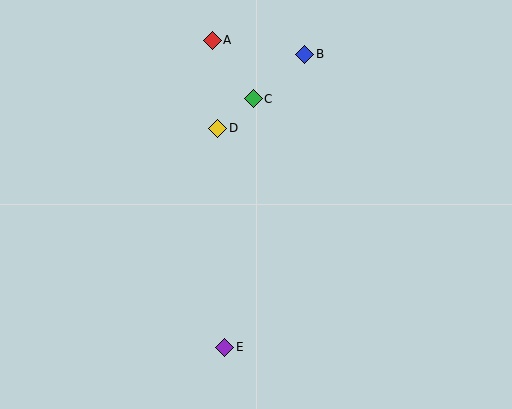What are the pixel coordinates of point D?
Point D is at (218, 128).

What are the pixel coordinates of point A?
Point A is at (212, 40).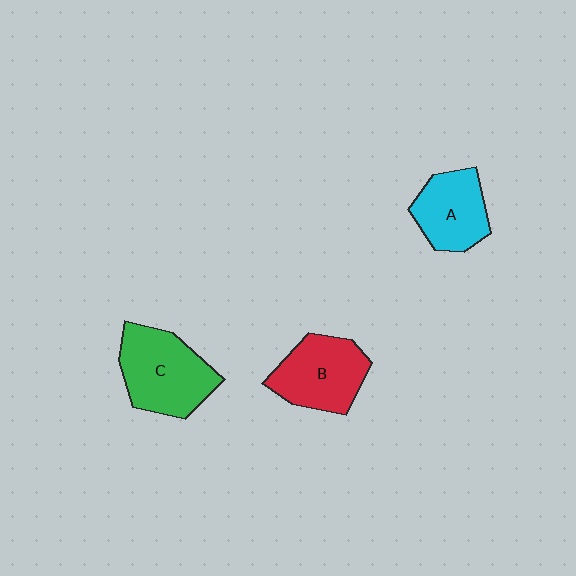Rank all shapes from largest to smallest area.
From largest to smallest: C (green), B (red), A (cyan).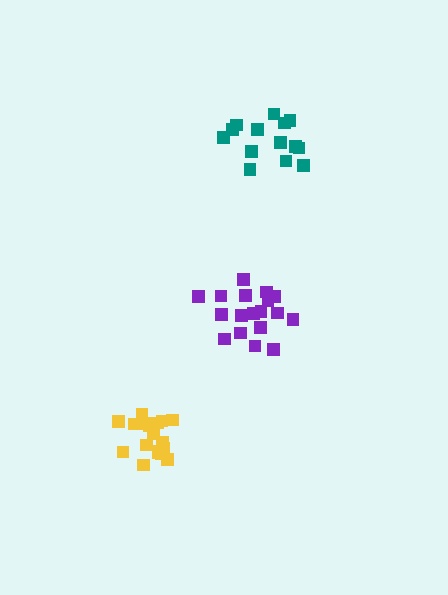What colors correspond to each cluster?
The clusters are colored: yellow, teal, purple.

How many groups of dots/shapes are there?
There are 3 groups.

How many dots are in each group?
Group 1: 18 dots, Group 2: 14 dots, Group 3: 18 dots (50 total).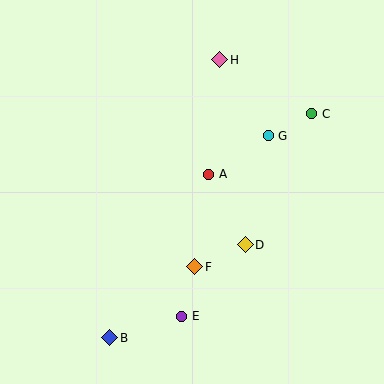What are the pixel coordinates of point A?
Point A is at (209, 174).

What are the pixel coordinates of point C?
Point C is at (312, 114).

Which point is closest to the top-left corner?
Point H is closest to the top-left corner.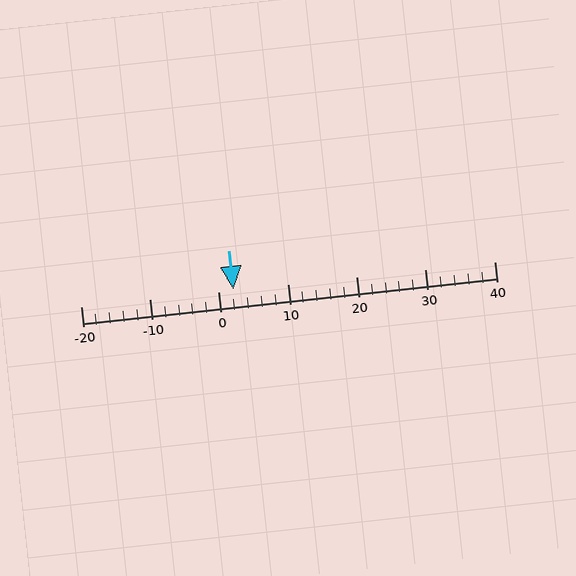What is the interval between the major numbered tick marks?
The major tick marks are spaced 10 units apart.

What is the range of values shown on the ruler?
The ruler shows values from -20 to 40.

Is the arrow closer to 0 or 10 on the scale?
The arrow is closer to 0.